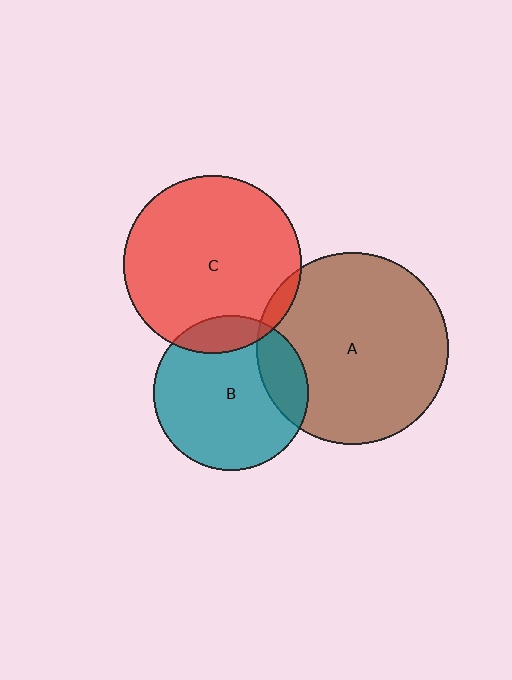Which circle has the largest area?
Circle A (brown).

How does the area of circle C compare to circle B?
Approximately 1.3 times.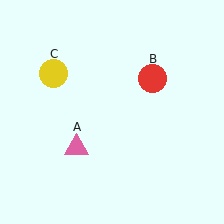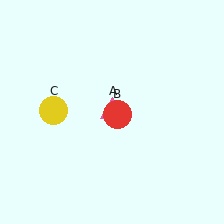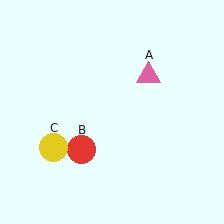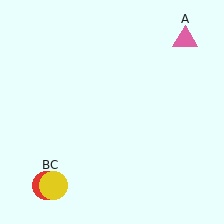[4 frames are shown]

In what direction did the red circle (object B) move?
The red circle (object B) moved down and to the left.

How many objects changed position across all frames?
3 objects changed position: pink triangle (object A), red circle (object B), yellow circle (object C).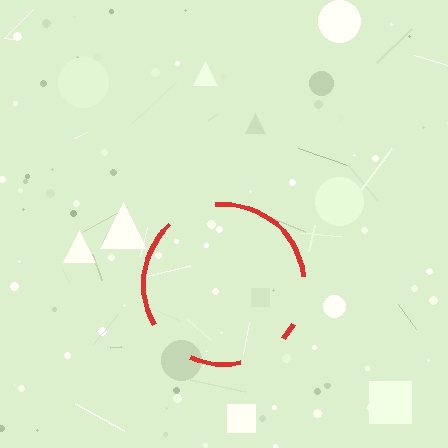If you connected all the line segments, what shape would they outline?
They would outline a circle.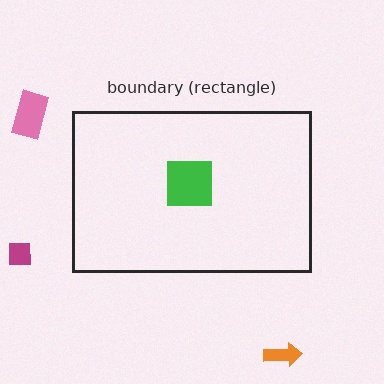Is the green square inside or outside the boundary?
Inside.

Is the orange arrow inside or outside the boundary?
Outside.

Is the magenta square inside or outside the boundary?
Outside.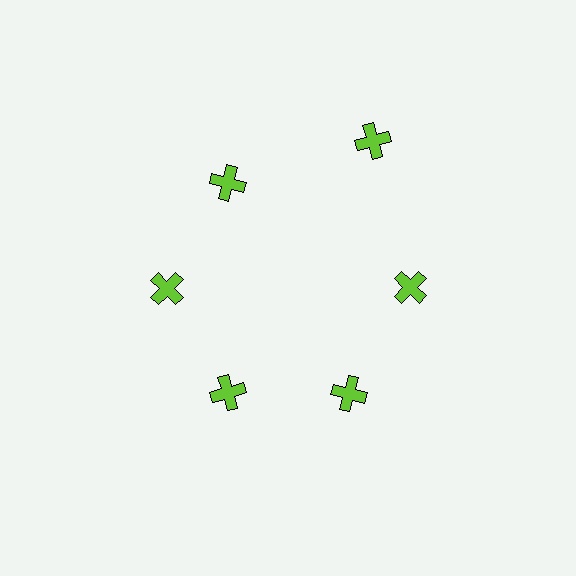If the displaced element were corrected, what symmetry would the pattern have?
It would have 6-fold rotational symmetry — the pattern would map onto itself every 60 degrees.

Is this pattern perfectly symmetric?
No. The 6 lime crosses are arranged in a ring, but one element near the 1 o'clock position is pushed outward from the center, breaking the 6-fold rotational symmetry.